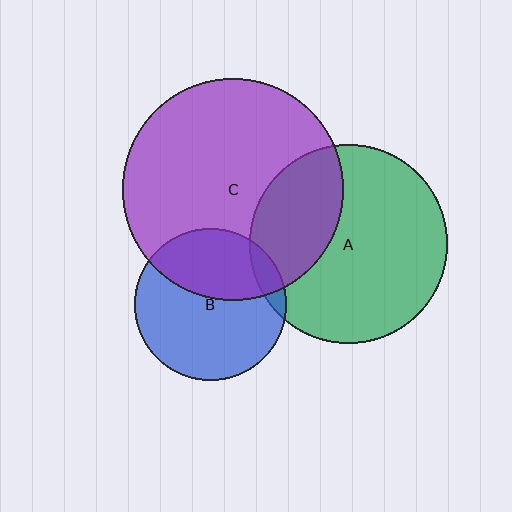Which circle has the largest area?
Circle C (purple).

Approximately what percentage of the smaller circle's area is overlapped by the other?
Approximately 40%.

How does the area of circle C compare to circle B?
Approximately 2.1 times.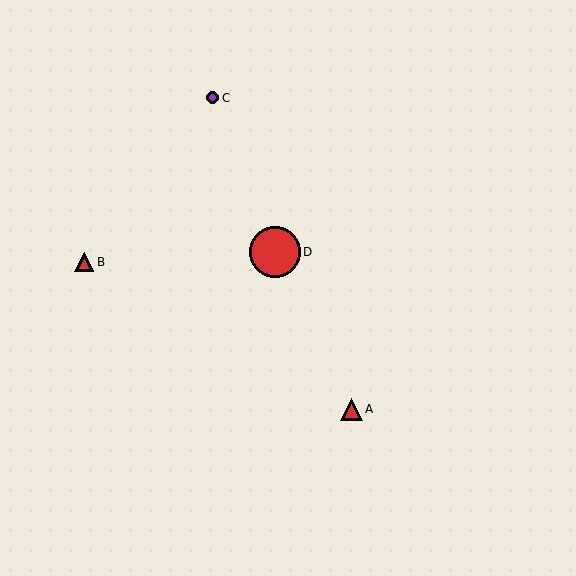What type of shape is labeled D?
Shape D is a red circle.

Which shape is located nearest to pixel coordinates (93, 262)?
The red triangle (labeled B) at (84, 262) is nearest to that location.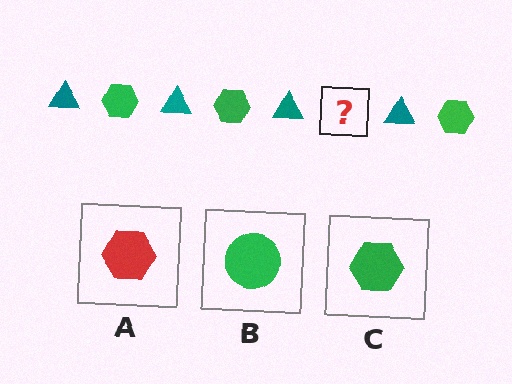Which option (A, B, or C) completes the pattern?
C.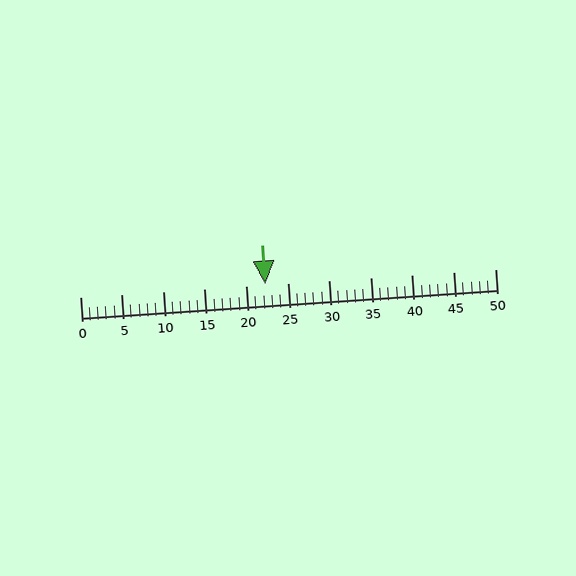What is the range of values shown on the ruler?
The ruler shows values from 0 to 50.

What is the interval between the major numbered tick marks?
The major tick marks are spaced 5 units apart.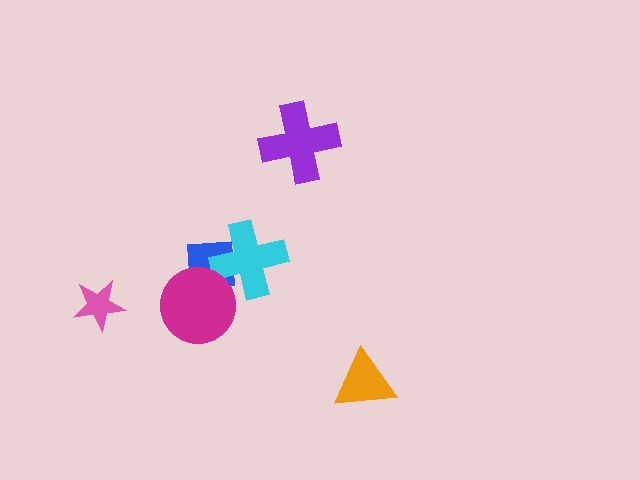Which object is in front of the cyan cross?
The magenta circle is in front of the cyan cross.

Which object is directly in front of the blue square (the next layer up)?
The cyan cross is directly in front of the blue square.